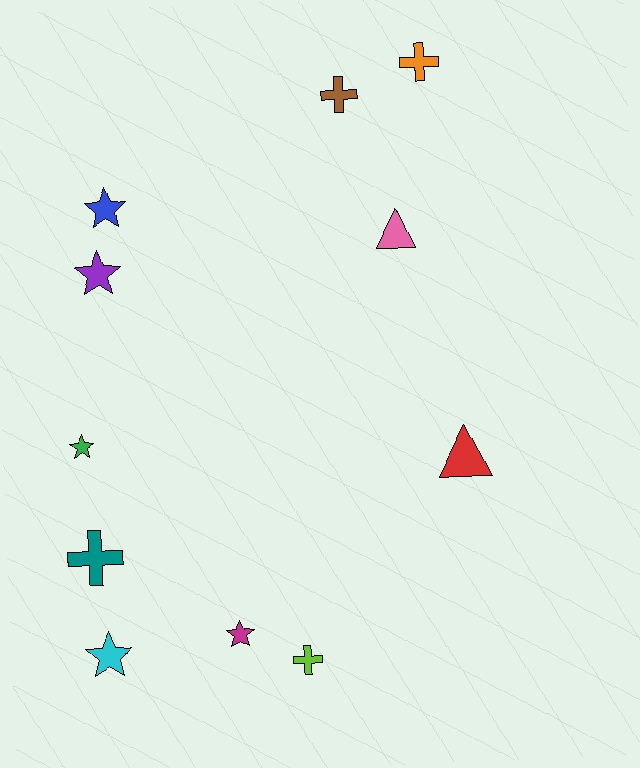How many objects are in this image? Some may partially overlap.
There are 11 objects.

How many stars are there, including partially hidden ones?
There are 5 stars.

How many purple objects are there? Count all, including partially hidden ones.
There is 1 purple object.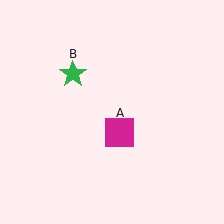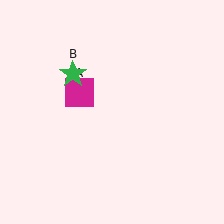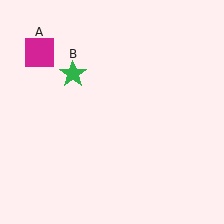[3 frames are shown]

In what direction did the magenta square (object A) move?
The magenta square (object A) moved up and to the left.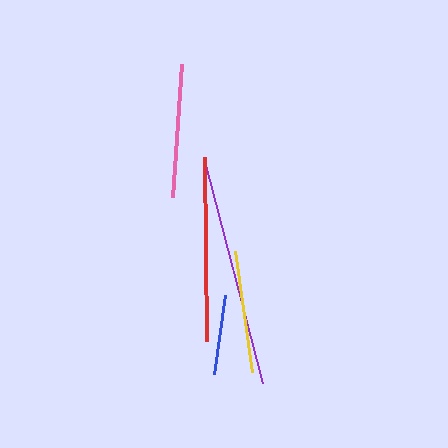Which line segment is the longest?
The purple line is the longest at approximately 234 pixels.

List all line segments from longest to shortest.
From longest to shortest: purple, red, pink, yellow, blue.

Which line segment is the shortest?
The blue line is the shortest at approximately 80 pixels.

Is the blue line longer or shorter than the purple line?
The purple line is longer than the blue line.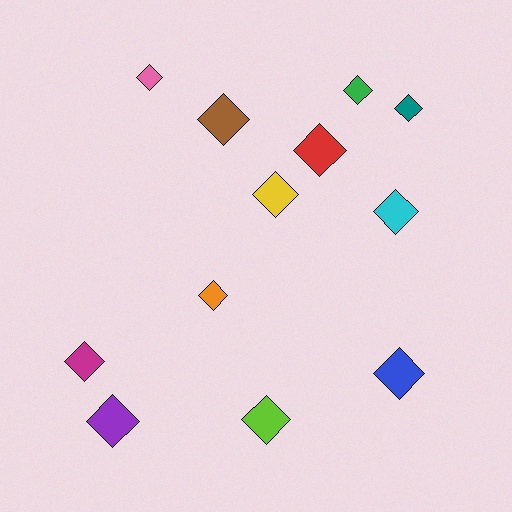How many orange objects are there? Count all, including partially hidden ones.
There is 1 orange object.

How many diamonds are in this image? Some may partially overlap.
There are 12 diamonds.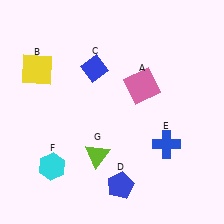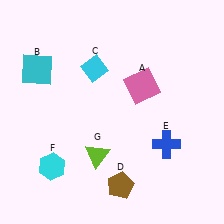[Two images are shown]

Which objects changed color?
B changed from yellow to cyan. C changed from blue to cyan. D changed from blue to brown.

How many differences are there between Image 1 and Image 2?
There are 3 differences between the two images.